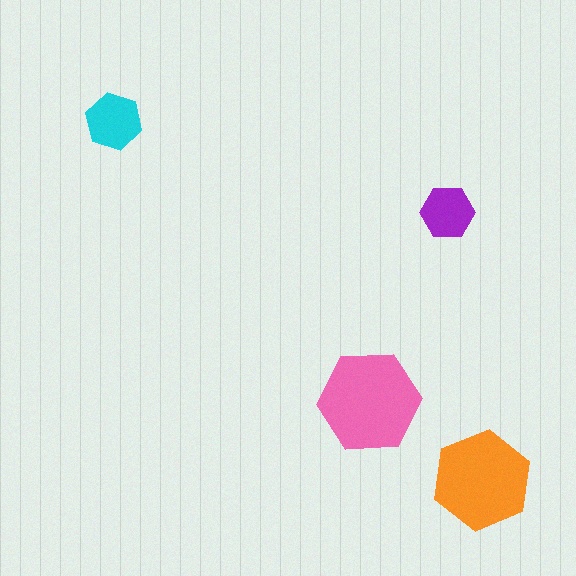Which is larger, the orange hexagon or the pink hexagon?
The pink one.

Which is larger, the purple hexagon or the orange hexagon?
The orange one.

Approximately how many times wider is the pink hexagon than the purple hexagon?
About 2 times wider.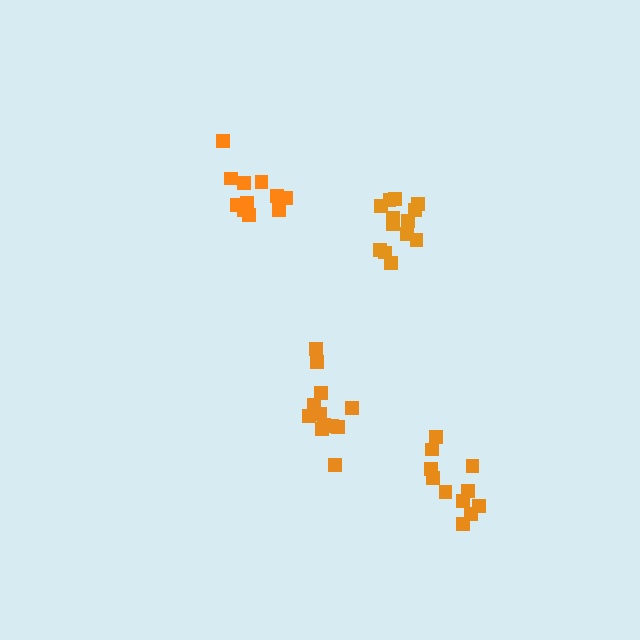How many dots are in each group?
Group 1: 12 dots, Group 2: 13 dots, Group 3: 11 dots, Group 4: 11 dots (47 total).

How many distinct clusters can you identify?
There are 4 distinct clusters.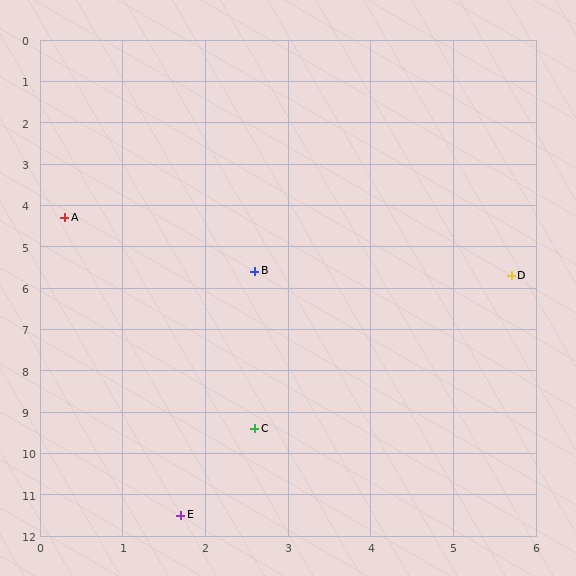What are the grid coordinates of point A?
Point A is at approximately (0.3, 4.3).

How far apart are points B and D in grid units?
Points B and D are about 3.1 grid units apart.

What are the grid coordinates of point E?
Point E is at approximately (1.7, 11.5).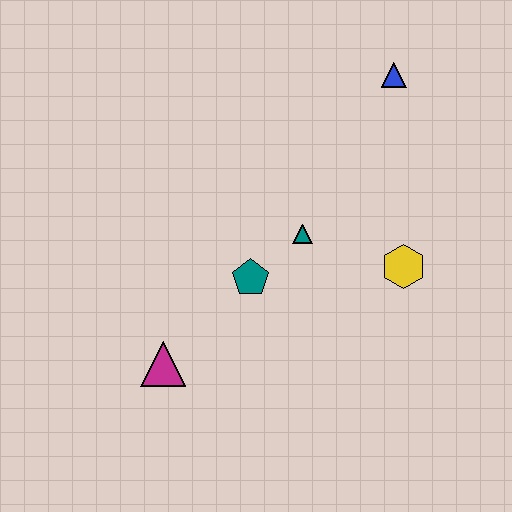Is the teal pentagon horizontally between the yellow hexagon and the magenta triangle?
Yes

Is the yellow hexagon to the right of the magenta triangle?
Yes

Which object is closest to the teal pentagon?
The teal triangle is closest to the teal pentagon.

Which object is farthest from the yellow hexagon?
The magenta triangle is farthest from the yellow hexagon.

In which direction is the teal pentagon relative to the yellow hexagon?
The teal pentagon is to the left of the yellow hexagon.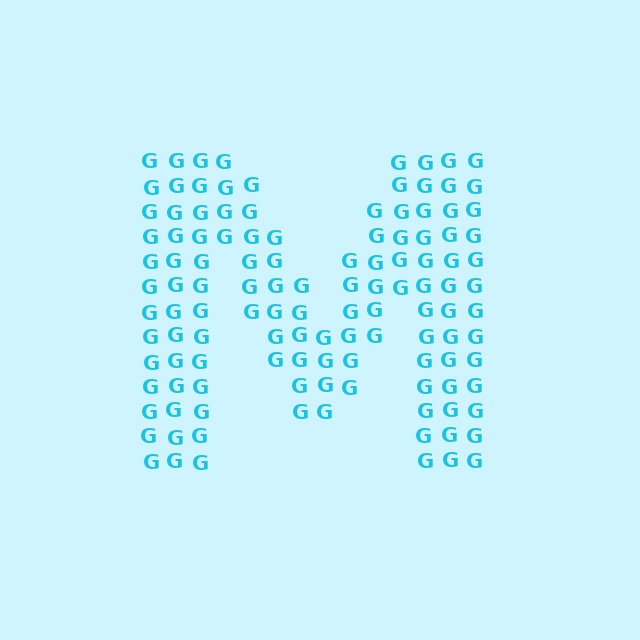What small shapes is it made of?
It is made of small letter G's.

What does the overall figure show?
The overall figure shows the letter M.